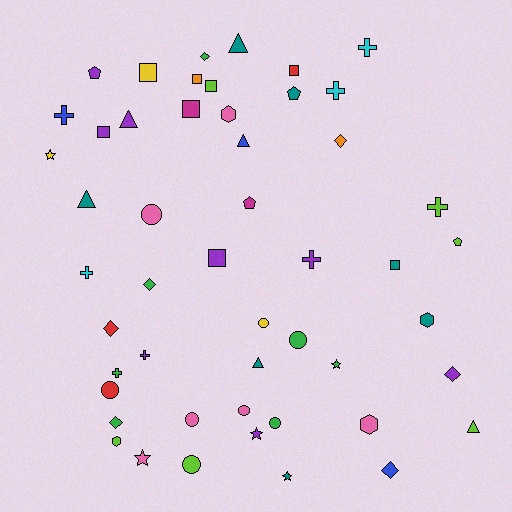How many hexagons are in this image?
There are 4 hexagons.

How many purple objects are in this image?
There are 8 purple objects.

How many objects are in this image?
There are 50 objects.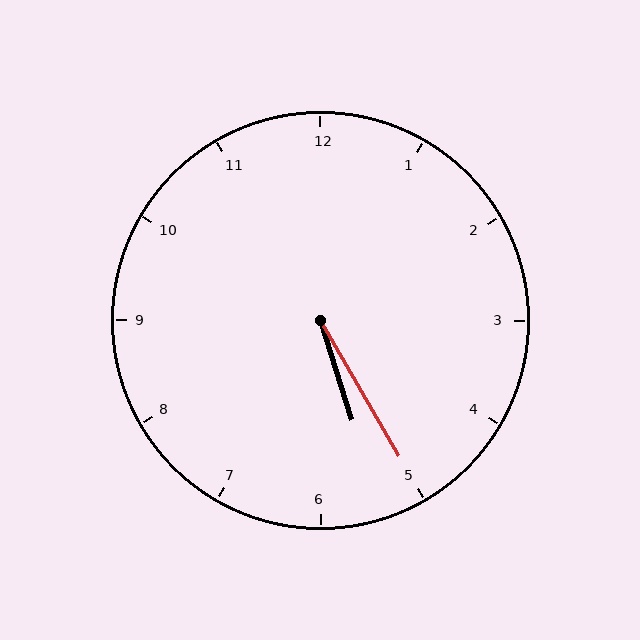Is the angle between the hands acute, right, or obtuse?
It is acute.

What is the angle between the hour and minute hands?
Approximately 12 degrees.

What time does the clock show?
5:25.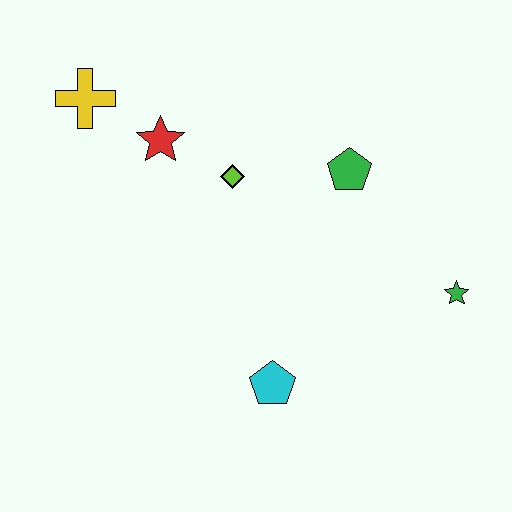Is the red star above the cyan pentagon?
Yes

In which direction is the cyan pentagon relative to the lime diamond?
The cyan pentagon is below the lime diamond.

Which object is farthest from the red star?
The green star is farthest from the red star.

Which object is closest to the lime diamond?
The red star is closest to the lime diamond.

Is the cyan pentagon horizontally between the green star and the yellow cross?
Yes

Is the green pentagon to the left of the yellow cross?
No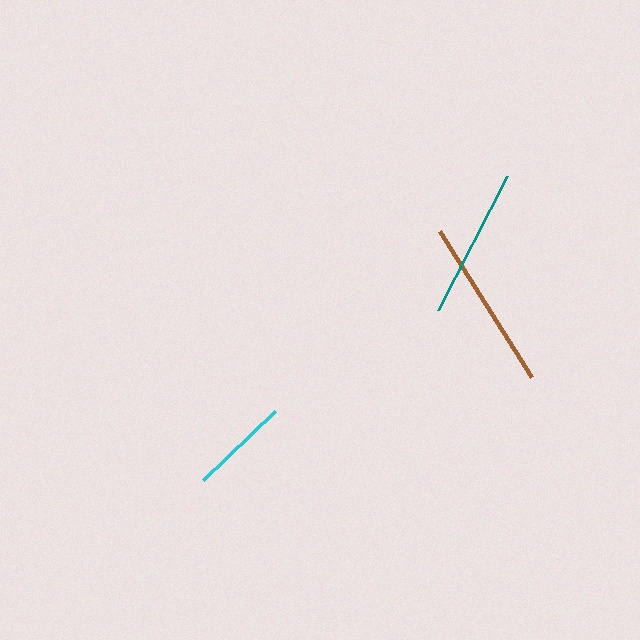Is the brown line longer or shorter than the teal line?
The brown line is longer than the teal line.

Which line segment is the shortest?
The cyan line is the shortest at approximately 100 pixels.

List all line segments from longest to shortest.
From longest to shortest: brown, teal, cyan.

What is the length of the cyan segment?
The cyan segment is approximately 100 pixels long.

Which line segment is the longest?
The brown line is the longest at approximately 172 pixels.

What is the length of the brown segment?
The brown segment is approximately 172 pixels long.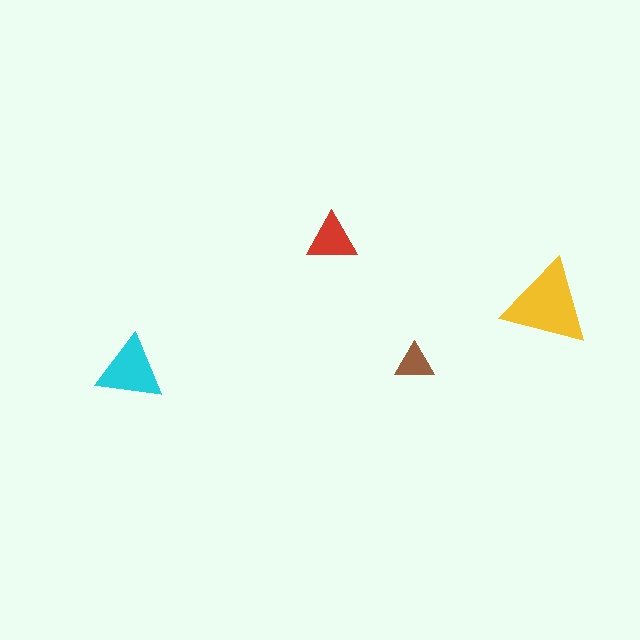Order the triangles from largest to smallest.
the yellow one, the cyan one, the red one, the brown one.